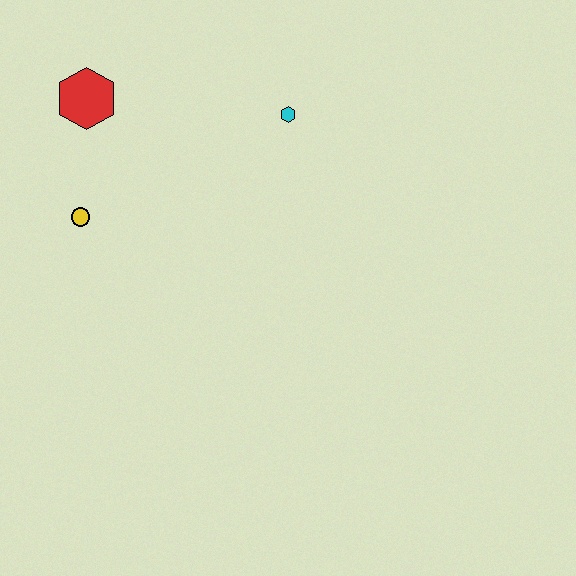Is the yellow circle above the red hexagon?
No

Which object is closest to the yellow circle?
The red hexagon is closest to the yellow circle.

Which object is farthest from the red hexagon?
The cyan hexagon is farthest from the red hexagon.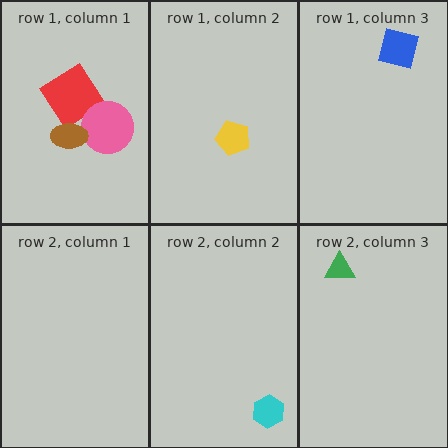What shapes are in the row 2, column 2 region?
The cyan hexagon.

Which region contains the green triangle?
The row 2, column 3 region.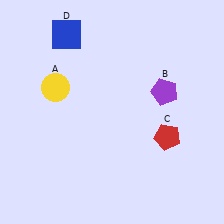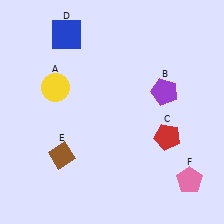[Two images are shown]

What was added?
A brown diamond (E), a pink pentagon (F) were added in Image 2.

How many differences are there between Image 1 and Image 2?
There are 2 differences between the two images.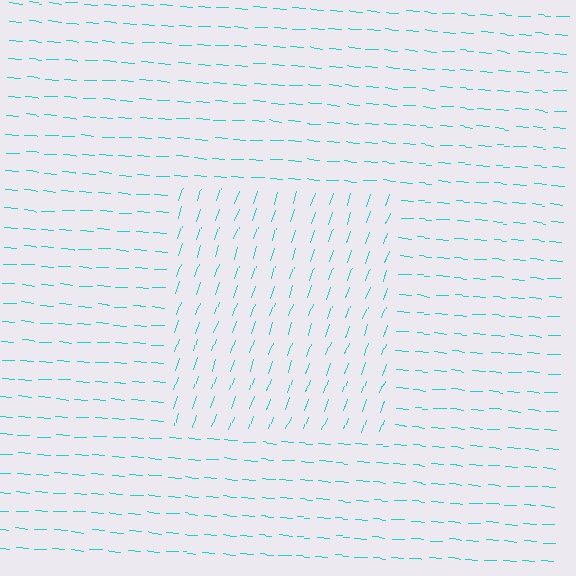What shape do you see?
I see a rectangle.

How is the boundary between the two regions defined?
The boundary is defined purely by a change in line orientation (approximately 75 degrees difference). All lines are the same color and thickness.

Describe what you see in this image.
The image is filled with small cyan line segments. A rectangle region in the image has lines oriented differently from the surrounding lines, creating a visible texture boundary.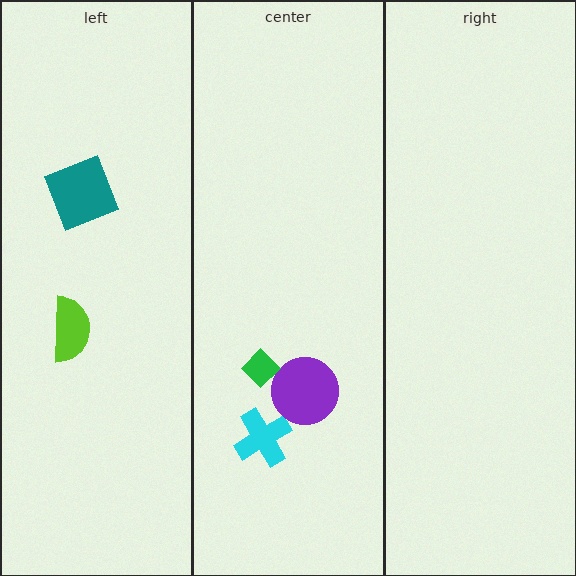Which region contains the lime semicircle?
The left region.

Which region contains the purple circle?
The center region.